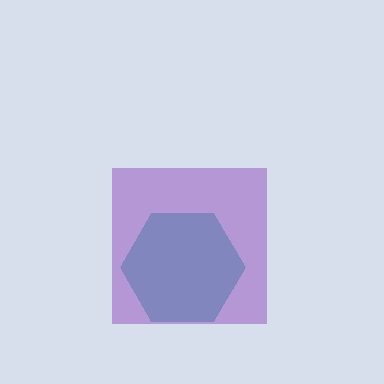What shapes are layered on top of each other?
The layered shapes are: a teal hexagon, a purple square.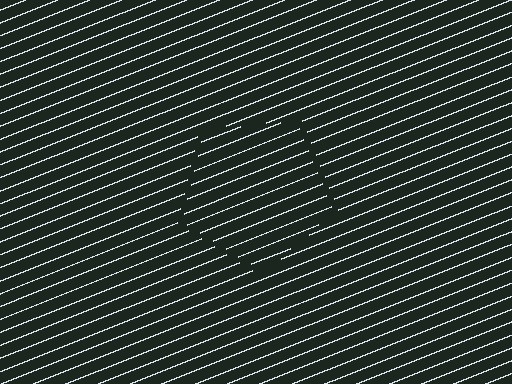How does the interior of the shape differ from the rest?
The interior of the shape contains the same grating, shifted by half a period — the contour is defined by the phase discontinuity where line-ends from the inner and outer gratings abut.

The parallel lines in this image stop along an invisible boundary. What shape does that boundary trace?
An illusory pentagon. The interior of the shape contains the same grating, shifted by half a period — the contour is defined by the phase discontinuity where line-ends from the inner and outer gratings abut.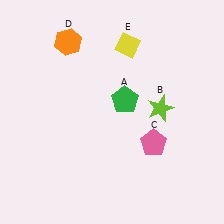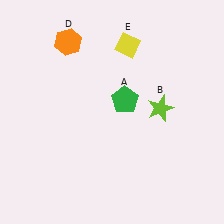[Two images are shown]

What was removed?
The pink pentagon (C) was removed in Image 2.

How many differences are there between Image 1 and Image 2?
There is 1 difference between the two images.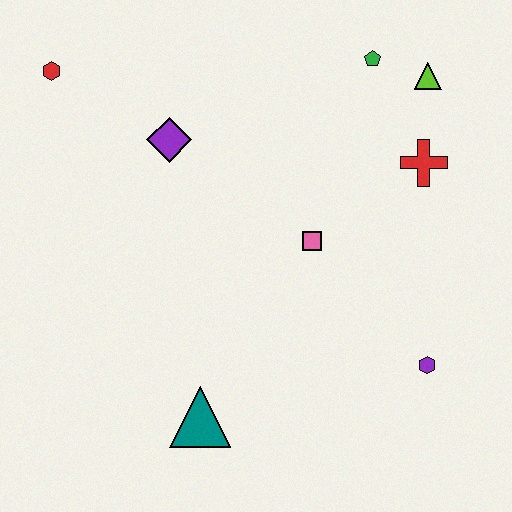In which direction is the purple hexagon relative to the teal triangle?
The purple hexagon is to the right of the teal triangle.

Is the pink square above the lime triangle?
No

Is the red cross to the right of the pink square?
Yes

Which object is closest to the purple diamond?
The red hexagon is closest to the purple diamond.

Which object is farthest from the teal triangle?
The lime triangle is farthest from the teal triangle.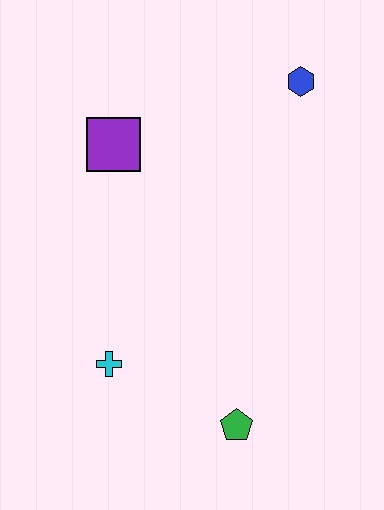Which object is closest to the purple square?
The blue hexagon is closest to the purple square.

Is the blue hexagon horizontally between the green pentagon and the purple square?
No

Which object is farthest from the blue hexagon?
The green pentagon is farthest from the blue hexagon.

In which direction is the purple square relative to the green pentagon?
The purple square is above the green pentagon.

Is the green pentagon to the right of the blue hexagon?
No